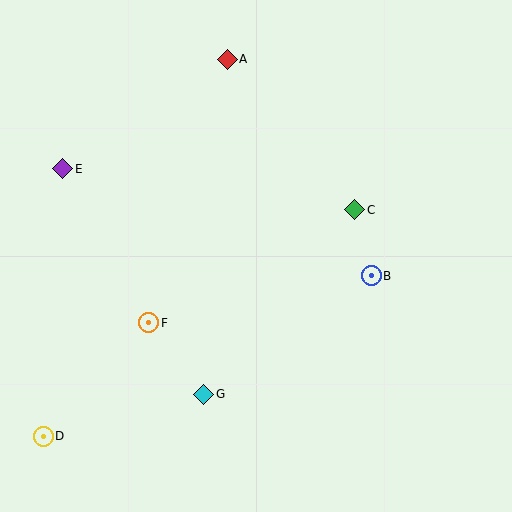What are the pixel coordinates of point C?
Point C is at (355, 210).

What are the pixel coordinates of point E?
Point E is at (63, 169).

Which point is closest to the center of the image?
Point C at (355, 210) is closest to the center.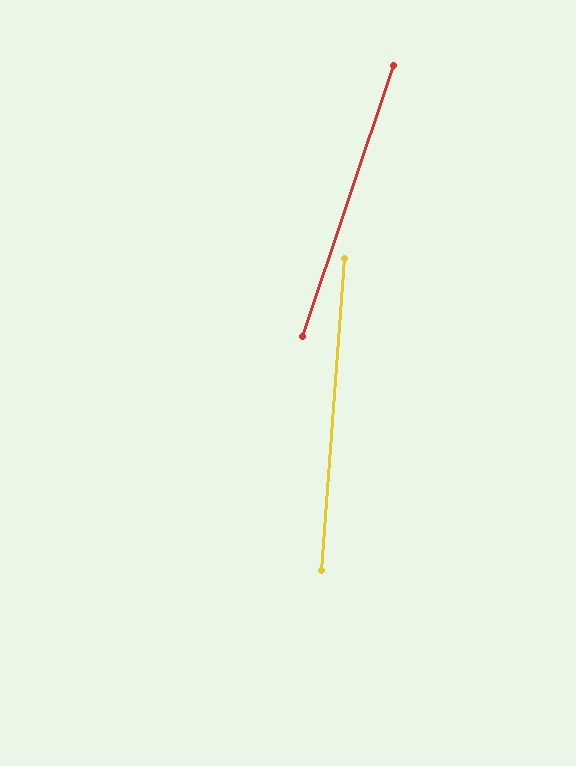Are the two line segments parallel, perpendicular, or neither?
Neither parallel nor perpendicular — they differ by about 14°.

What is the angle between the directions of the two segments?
Approximately 14 degrees.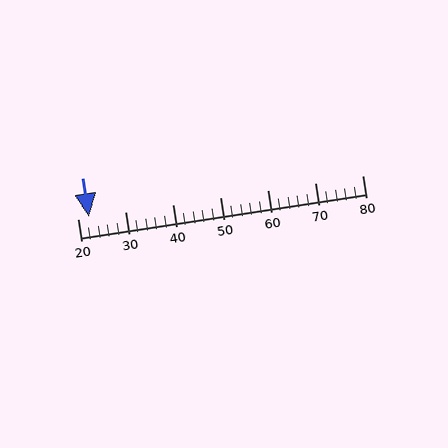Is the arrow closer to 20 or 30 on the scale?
The arrow is closer to 20.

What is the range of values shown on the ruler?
The ruler shows values from 20 to 80.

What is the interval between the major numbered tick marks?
The major tick marks are spaced 10 units apart.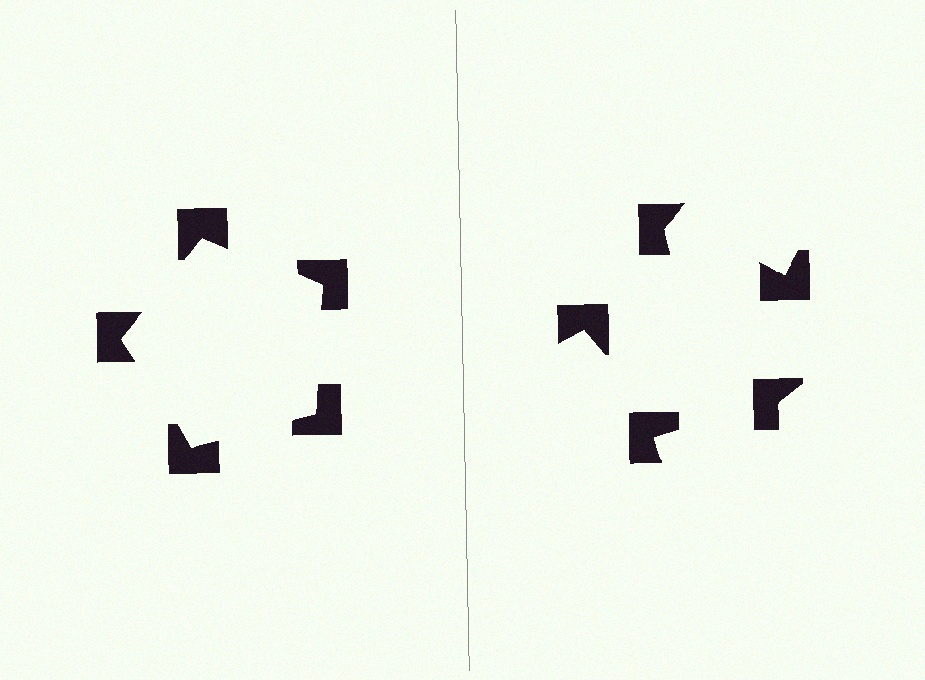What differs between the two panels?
The notched squares are positioned identically on both sides; only the wedge orientations differ. On the left they align to a pentagon; on the right they are misaligned.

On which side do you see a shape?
An illusory pentagon appears on the left side. On the right side the wedge cuts are rotated, so no coherent shape forms.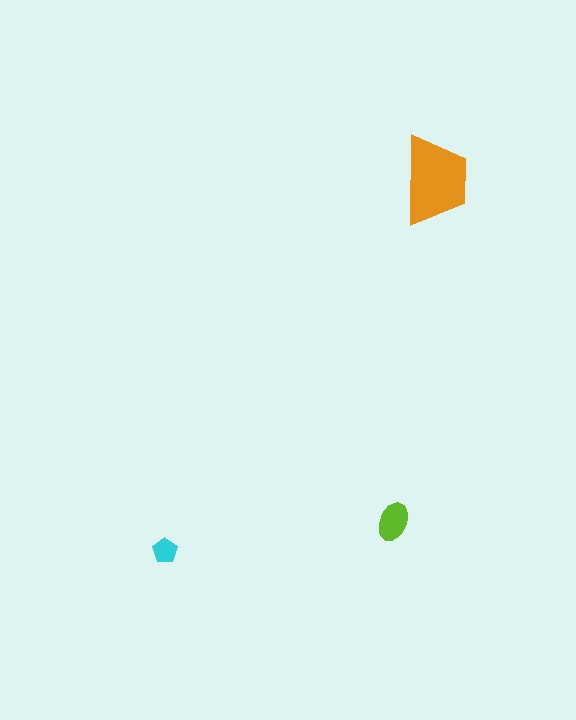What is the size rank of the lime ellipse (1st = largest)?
2nd.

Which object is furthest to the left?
The cyan pentagon is leftmost.